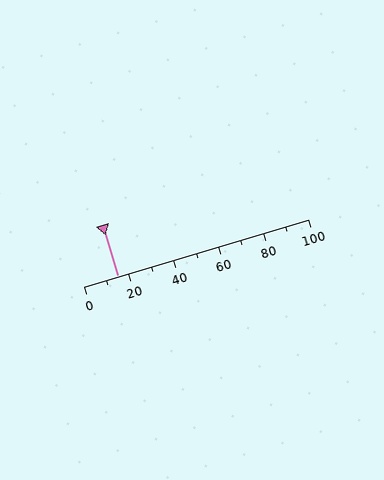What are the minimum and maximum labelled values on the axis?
The axis runs from 0 to 100.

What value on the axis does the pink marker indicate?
The marker indicates approximately 15.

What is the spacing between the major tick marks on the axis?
The major ticks are spaced 20 apart.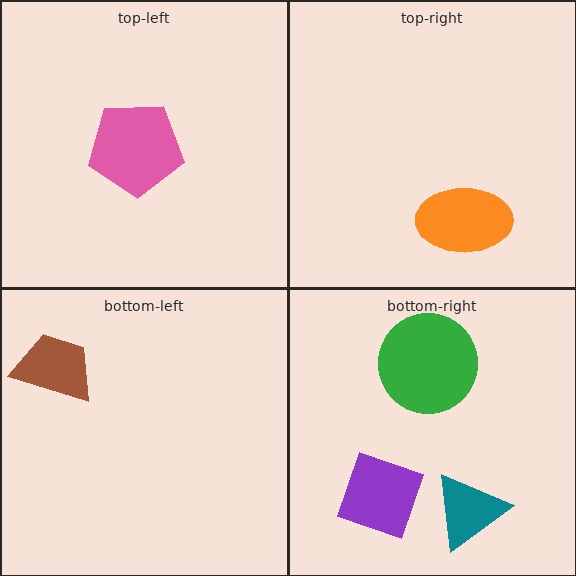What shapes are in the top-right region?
The orange ellipse.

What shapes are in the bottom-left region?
The brown trapezoid.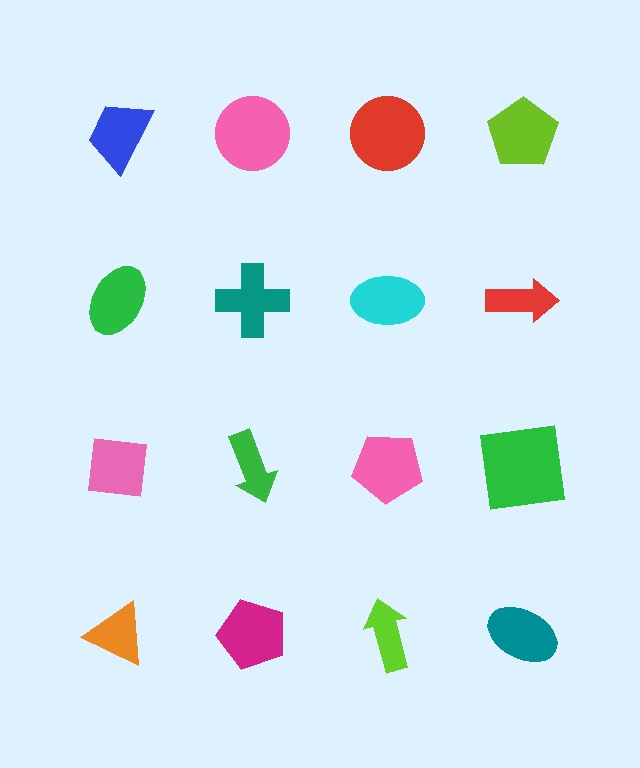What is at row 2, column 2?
A teal cross.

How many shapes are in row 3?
4 shapes.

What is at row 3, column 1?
A pink square.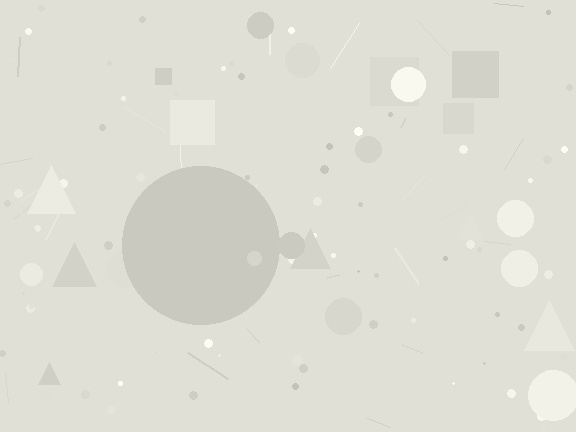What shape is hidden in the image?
A circle is hidden in the image.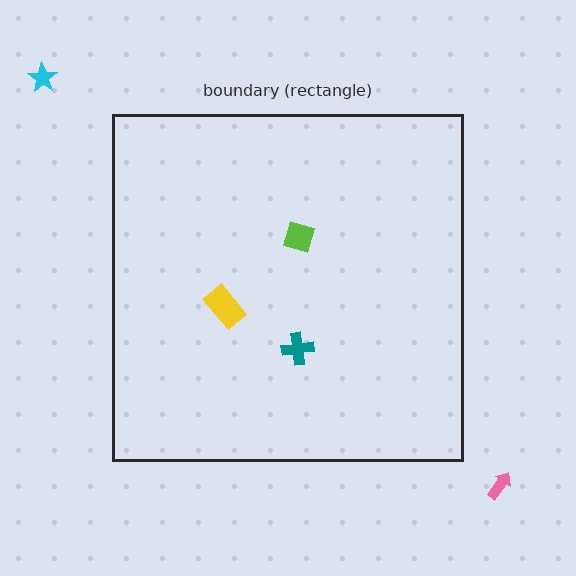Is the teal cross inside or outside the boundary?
Inside.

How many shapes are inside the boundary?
3 inside, 2 outside.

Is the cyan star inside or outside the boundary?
Outside.